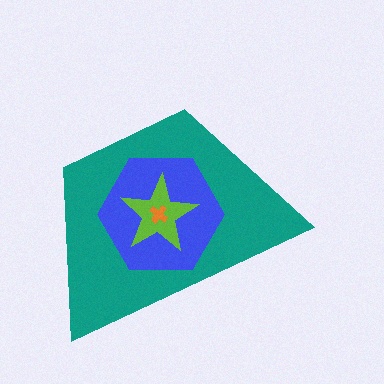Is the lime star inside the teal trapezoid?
Yes.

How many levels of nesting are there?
4.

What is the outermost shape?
The teal trapezoid.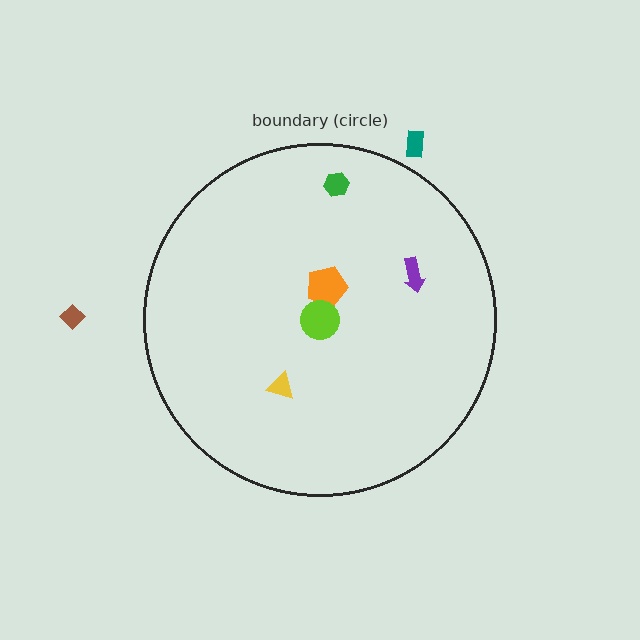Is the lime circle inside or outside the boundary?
Inside.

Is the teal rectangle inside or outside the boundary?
Outside.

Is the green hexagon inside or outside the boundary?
Inside.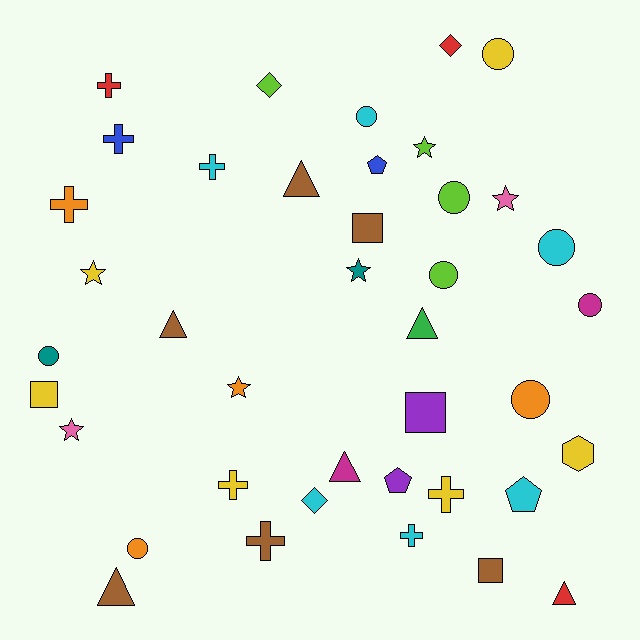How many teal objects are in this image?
There are 2 teal objects.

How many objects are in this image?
There are 40 objects.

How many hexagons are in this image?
There is 1 hexagon.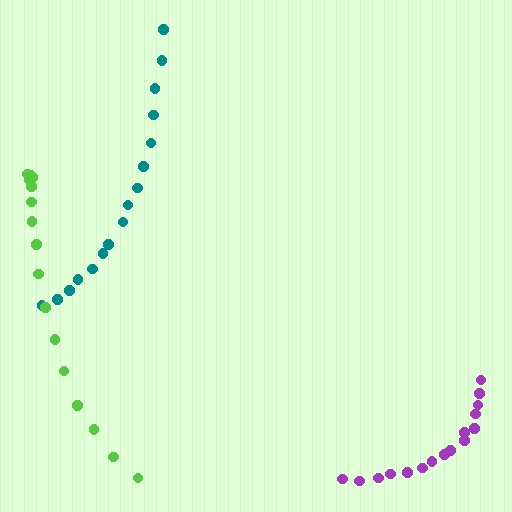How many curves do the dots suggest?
There are 3 distinct paths.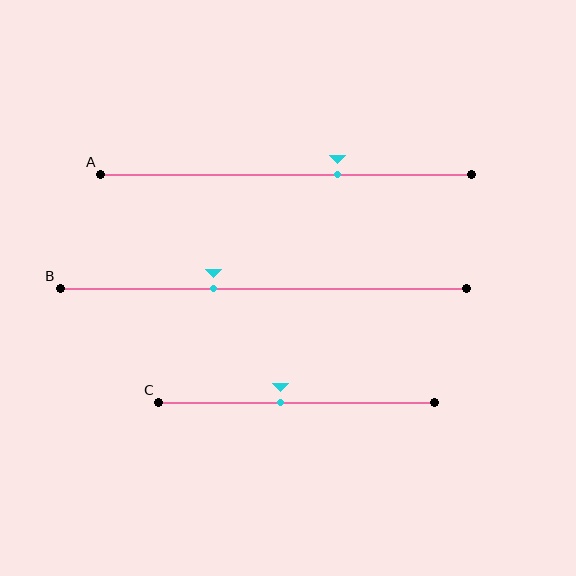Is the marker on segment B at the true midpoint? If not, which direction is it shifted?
No, the marker on segment B is shifted to the left by about 12% of the segment length.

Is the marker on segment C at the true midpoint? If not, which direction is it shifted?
No, the marker on segment C is shifted to the left by about 6% of the segment length.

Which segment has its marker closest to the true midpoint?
Segment C has its marker closest to the true midpoint.